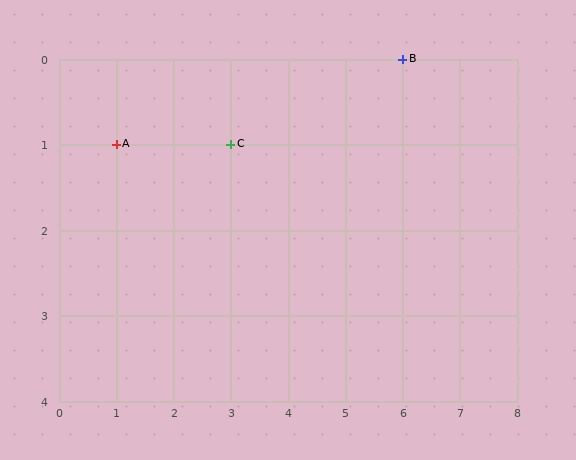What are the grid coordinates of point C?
Point C is at grid coordinates (3, 1).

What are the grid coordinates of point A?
Point A is at grid coordinates (1, 1).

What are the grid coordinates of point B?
Point B is at grid coordinates (6, 0).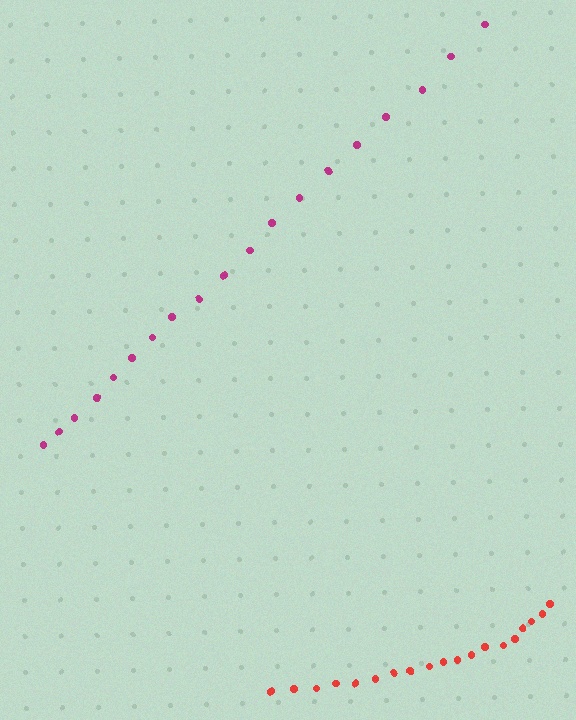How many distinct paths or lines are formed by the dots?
There are 2 distinct paths.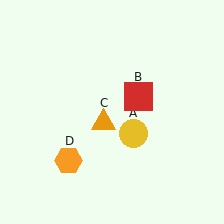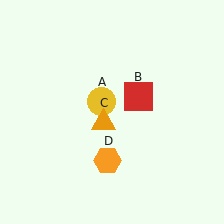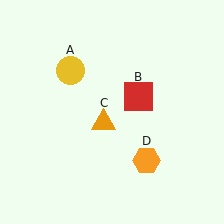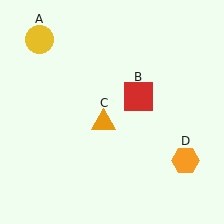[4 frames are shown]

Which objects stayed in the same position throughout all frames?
Red square (object B) and orange triangle (object C) remained stationary.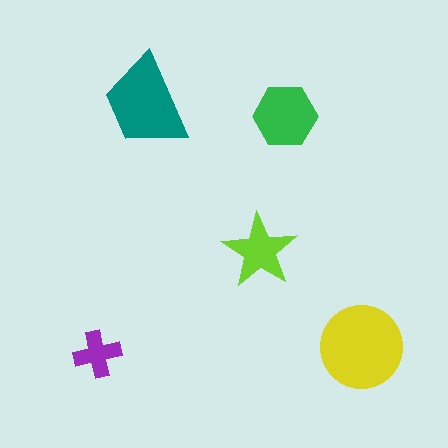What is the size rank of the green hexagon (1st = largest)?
3rd.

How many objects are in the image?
There are 5 objects in the image.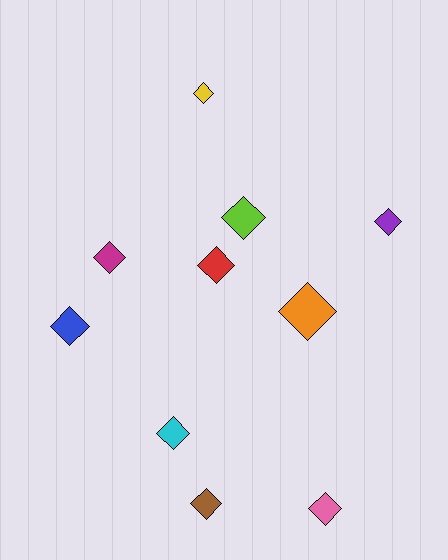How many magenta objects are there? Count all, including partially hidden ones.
There is 1 magenta object.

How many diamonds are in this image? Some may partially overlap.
There are 10 diamonds.